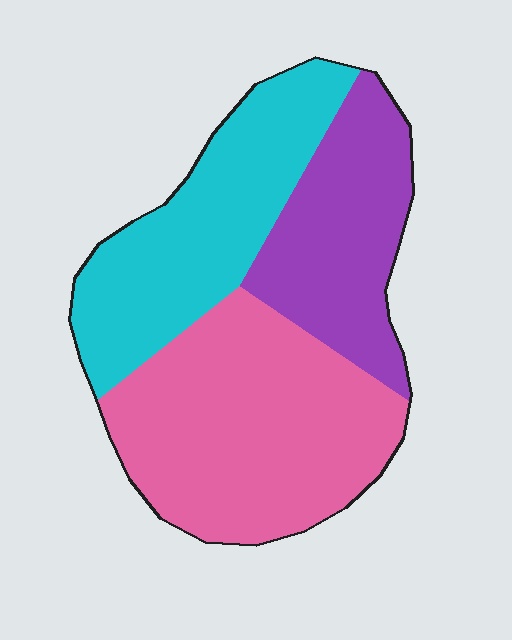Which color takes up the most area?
Pink, at roughly 45%.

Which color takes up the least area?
Purple, at roughly 25%.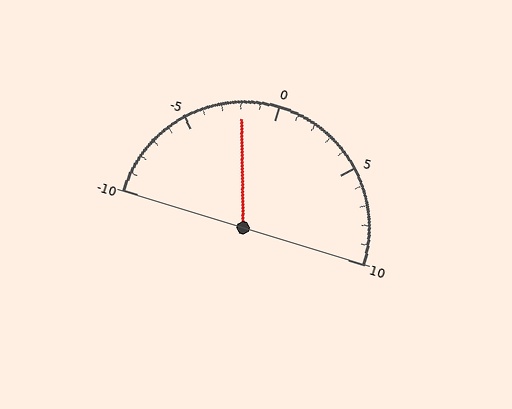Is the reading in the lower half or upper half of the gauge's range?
The reading is in the lower half of the range (-10 to 10).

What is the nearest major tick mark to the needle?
The nearest major tick mark is 0.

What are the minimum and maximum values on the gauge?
The gauge ranges from -10 to 10.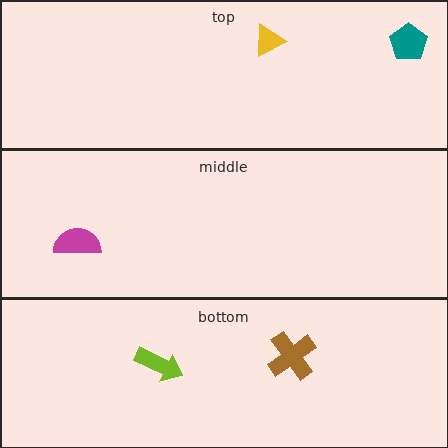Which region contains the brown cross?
The bottom region.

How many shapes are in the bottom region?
2.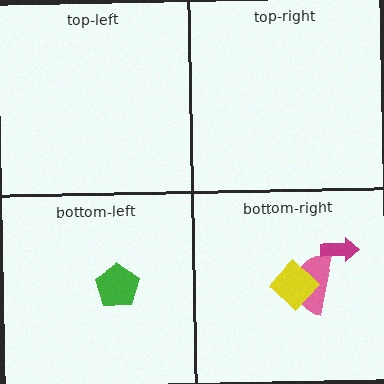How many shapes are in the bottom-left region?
1.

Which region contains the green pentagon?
The bottom-left region.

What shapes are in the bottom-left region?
The green pentagon.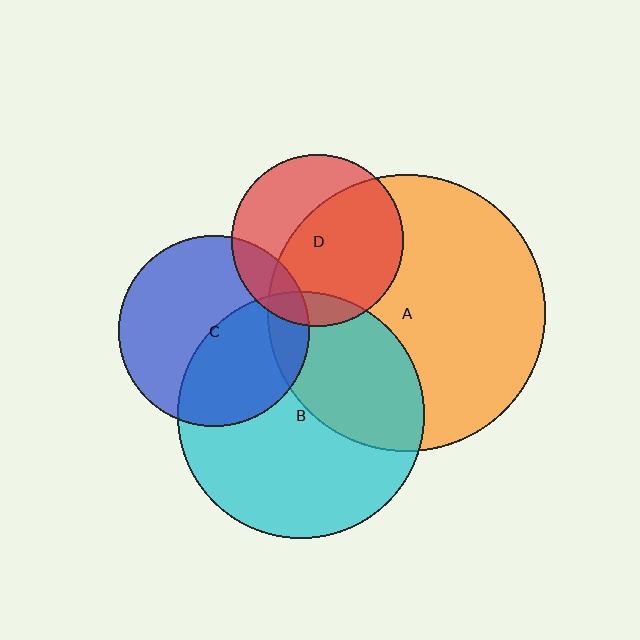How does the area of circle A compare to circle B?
Approximately 1.3 times.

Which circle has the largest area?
Circle A (orange).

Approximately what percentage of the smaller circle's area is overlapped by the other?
Approximately 45%.